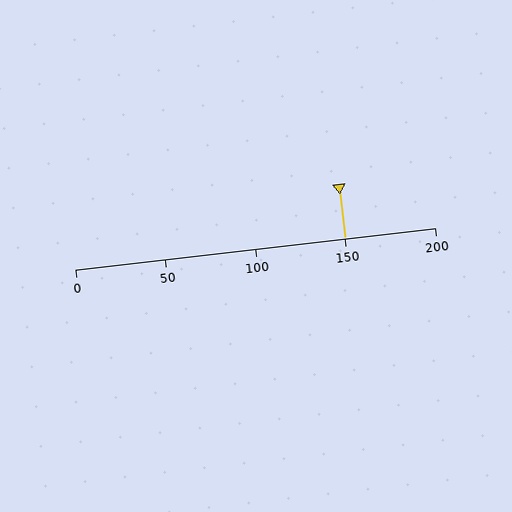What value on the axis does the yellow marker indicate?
The marker indicates approximately 150.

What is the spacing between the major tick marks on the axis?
The major ticks are spaced 50 apart.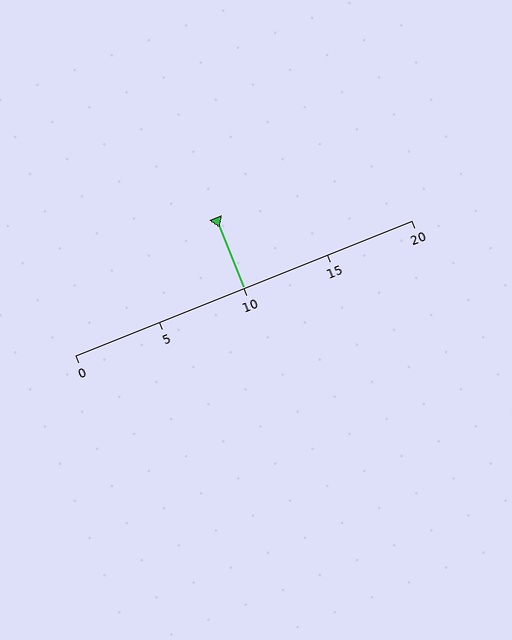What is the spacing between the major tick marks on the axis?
The major ticks are spaced 5 apart.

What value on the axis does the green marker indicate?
The marker indicates approximately 10.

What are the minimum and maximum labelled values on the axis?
The axis runs from 0 to 20.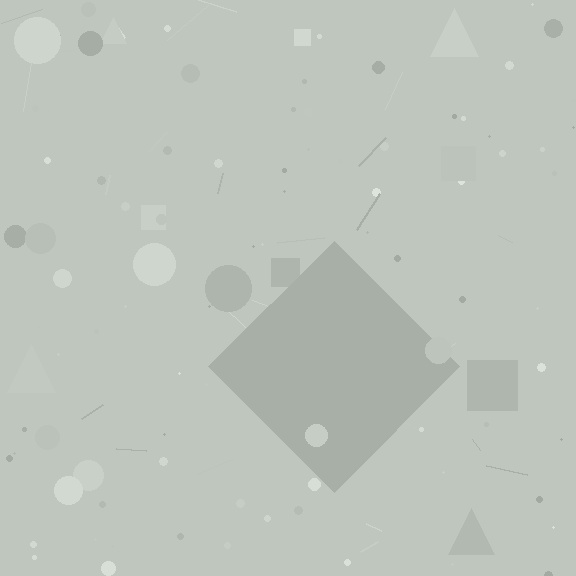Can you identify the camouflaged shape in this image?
The camouflaged shape is a diamond.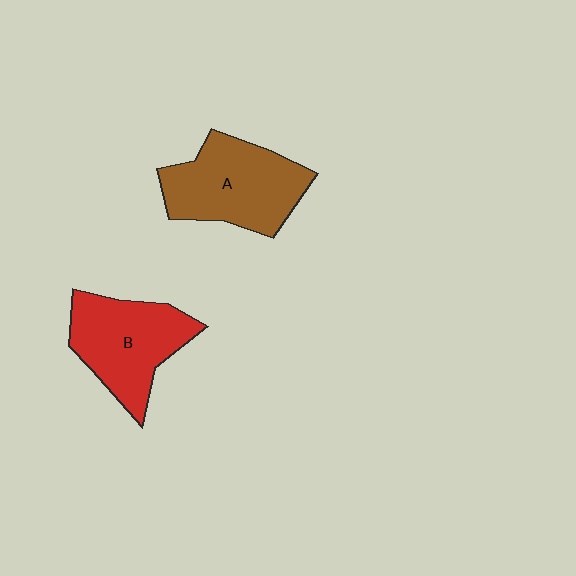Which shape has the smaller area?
Shape B (red).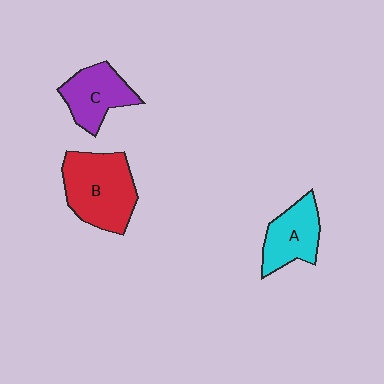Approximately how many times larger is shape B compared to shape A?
Approximately 1.5 times.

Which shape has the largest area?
Shape B (red).